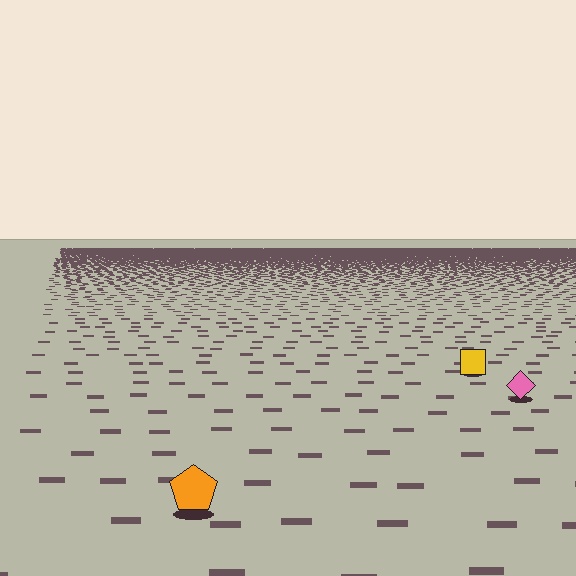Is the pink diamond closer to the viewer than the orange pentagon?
No. The orange pentagon is closer — you can tell from the texture gradient: the ground texture is coarser near it.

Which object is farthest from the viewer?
The yellow square is farthest from the viewer. It appears smaller and the ground texture around it is denser.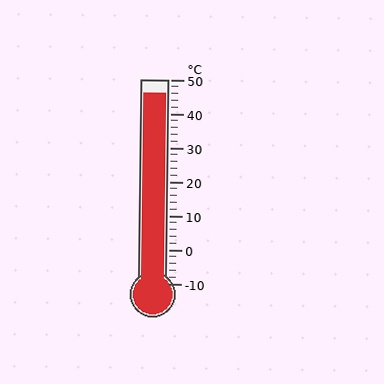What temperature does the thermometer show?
The thermometer shows approximately 46°C.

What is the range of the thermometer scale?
The thermometer scale ranges from -10°C to 50°C.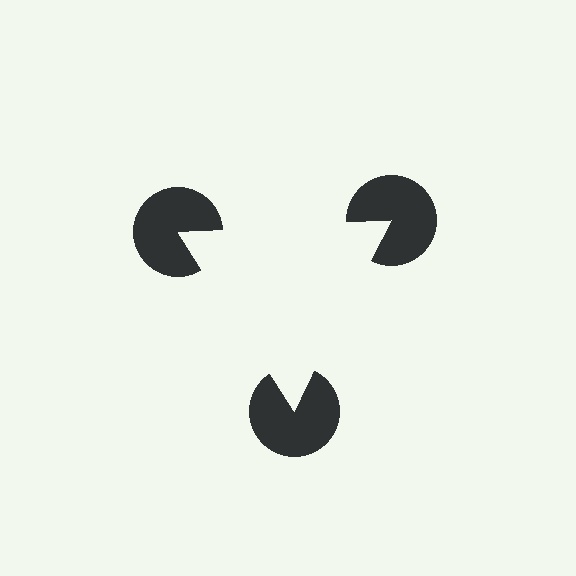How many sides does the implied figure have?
3 sides.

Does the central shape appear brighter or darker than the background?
It typically appears slightly brighter than the background, even though no actual brightness change is drawn.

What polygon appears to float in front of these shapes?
An illusory triangle — its edges are inferred from the aligned wedge cuts in the pac-man discs, not physically drawn.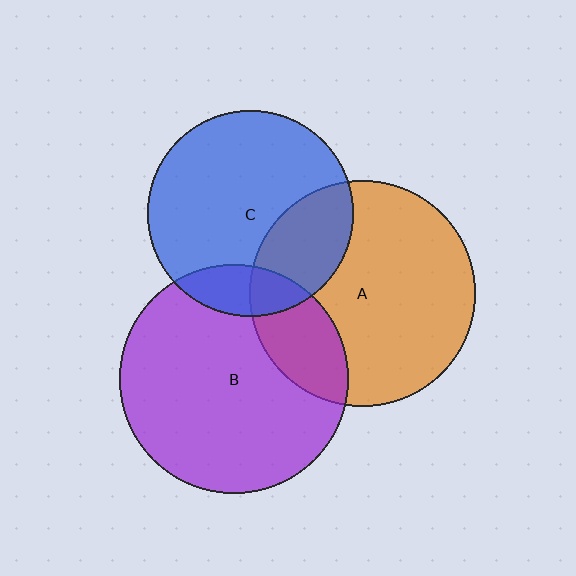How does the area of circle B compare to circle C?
Approximately 1.2 times.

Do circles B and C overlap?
Yes.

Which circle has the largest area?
Circle B (purple).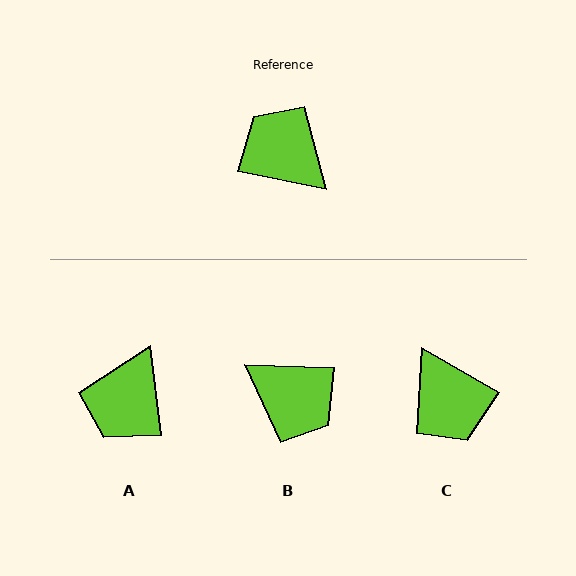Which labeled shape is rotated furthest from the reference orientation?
B, about 171 degrees away.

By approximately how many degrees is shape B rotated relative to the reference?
Approximately 171 degrees clockwise.